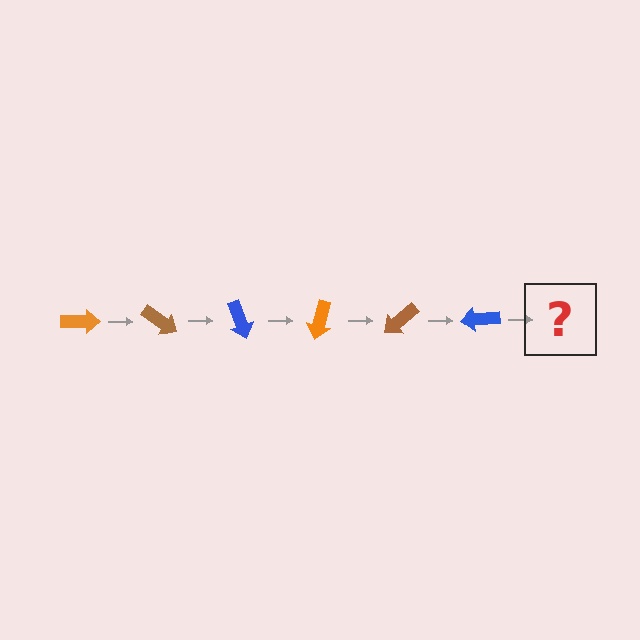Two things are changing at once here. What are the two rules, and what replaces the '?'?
The two rules are that it rotates 35 degrees each step and the color cycles through orange, brown, and blue. The '?' should be an orange arrow, rotated 210 degrees from the start.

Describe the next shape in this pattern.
It should be an orange arrow, rotated 210 degrees from the start.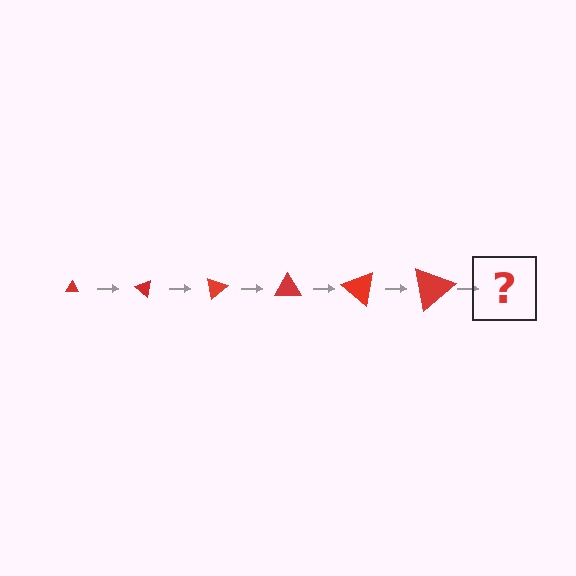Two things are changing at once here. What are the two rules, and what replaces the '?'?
The two rules are that the triangle grows larger each step and it rotates 40 degrees each step. The '?' should be a triangle, larger than the previous one and rotated 240 degrees from the start.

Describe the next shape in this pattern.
It should be a triangle, larger than the previous one and rotated 240 degrees from the start.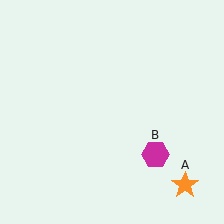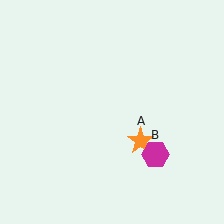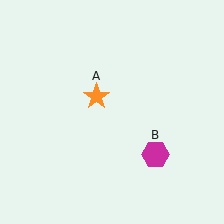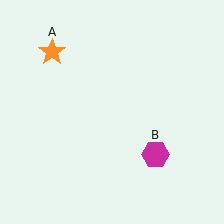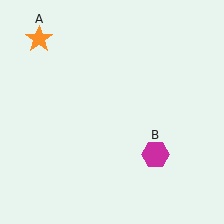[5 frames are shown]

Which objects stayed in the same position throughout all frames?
Magenta hexagon (object B) remained stationary.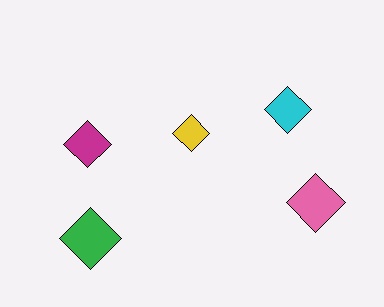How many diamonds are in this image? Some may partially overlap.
There are 5 diamonds.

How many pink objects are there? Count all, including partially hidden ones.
There is 1 pink object.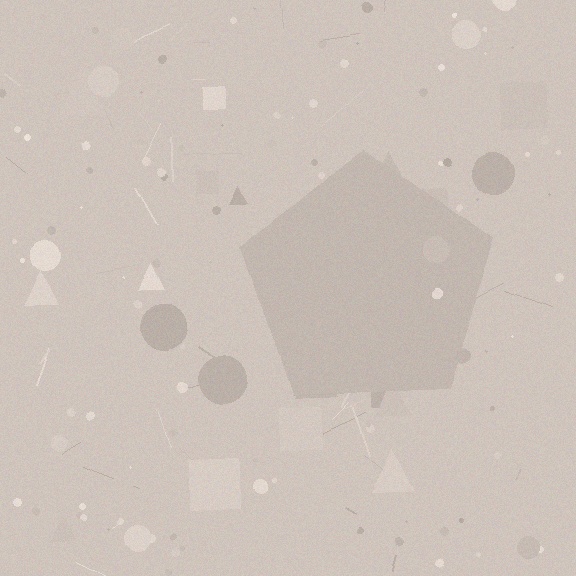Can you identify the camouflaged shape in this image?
The camouflaged shape is a pentagon.